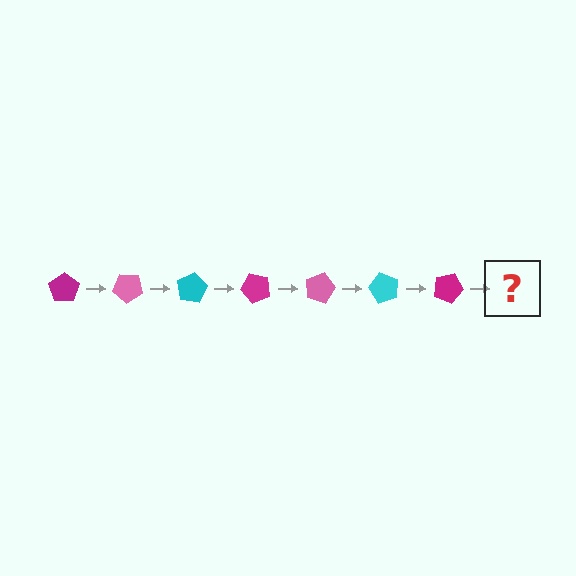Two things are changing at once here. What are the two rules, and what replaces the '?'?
The two rules are that it rotates 40 degrees each step and the color cycles through magenta, pink, and cyan. The '?' should be a pink pentagon, rotated 280 degrees from the start.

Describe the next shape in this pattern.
It should be a pink pentagon, rotated 280 degrees from the start.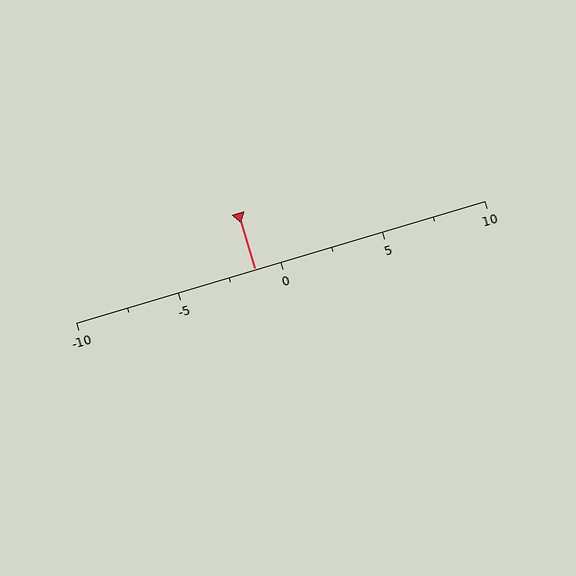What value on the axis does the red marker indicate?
The marker indicates approximately -1.2.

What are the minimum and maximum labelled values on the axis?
The axis runs from -10 to 10.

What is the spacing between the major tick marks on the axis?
The major ticks are spaced 5 apart.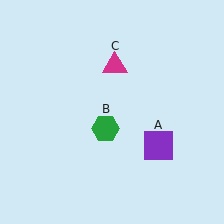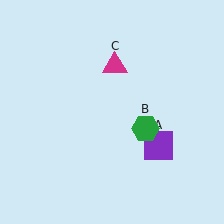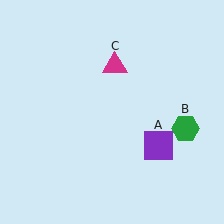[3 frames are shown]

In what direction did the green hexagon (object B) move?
The green hexagon (object B) moved right.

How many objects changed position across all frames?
1 object changed position: green hexagon (object B).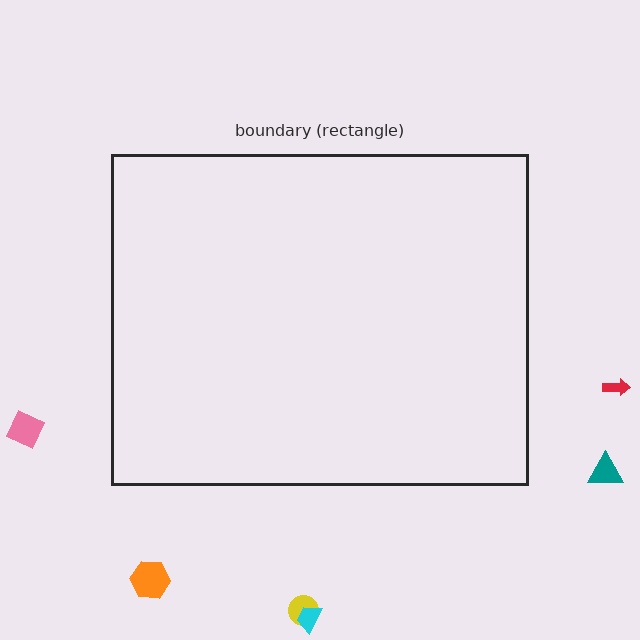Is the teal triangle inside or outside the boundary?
Outside.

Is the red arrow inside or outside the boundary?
Outside.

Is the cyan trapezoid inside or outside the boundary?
Outside.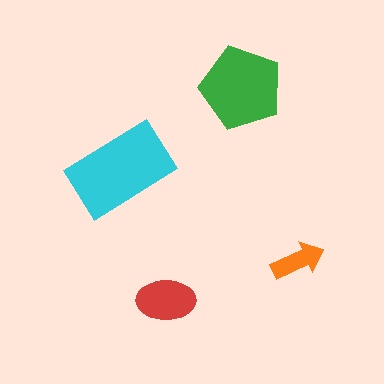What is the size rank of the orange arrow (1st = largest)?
4th.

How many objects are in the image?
There are 4 objects in the image.